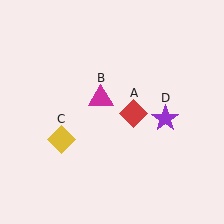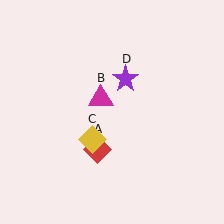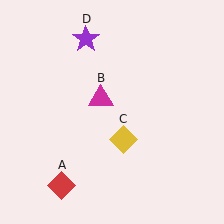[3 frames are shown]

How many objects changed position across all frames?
3 objects changed position: red diamond (object A), yellow diamond (object C), purple star (object D).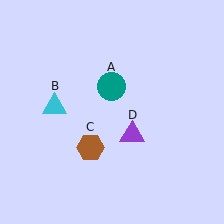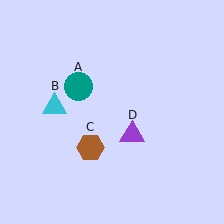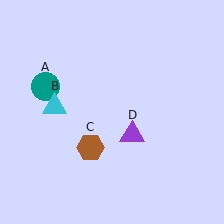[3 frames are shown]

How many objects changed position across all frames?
1 object changed position: teal circle (object A).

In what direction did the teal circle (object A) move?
The teal circle (object A) moved left.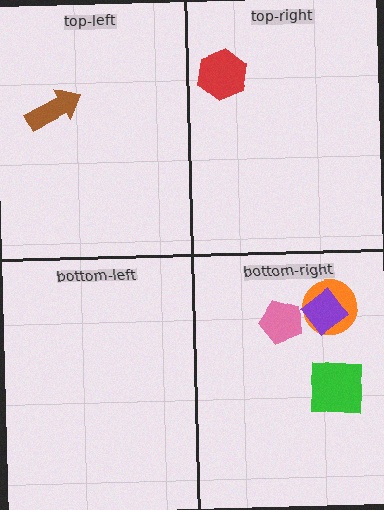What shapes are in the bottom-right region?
The orange circle, the green square, the purple diamond, the pink pentagon.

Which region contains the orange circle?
The bottom-right region.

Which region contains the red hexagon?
The top-right region.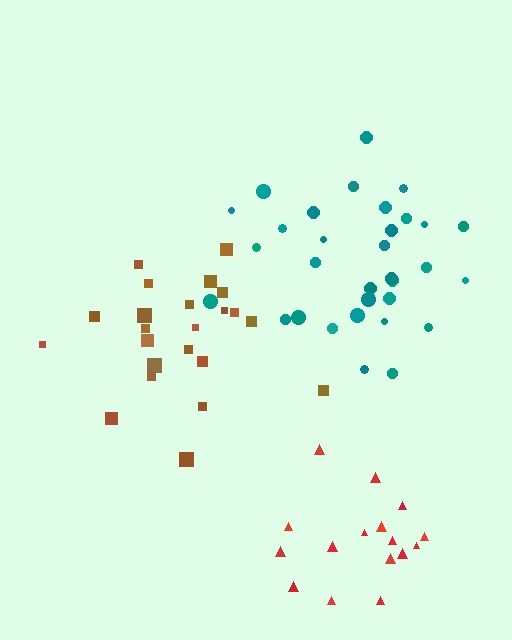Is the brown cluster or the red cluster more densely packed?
Red.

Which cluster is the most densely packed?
Red.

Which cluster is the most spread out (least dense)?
Teal.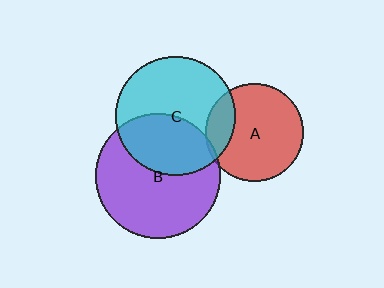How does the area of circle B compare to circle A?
Approximately 1.6 times.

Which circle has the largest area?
Circle B (purple).